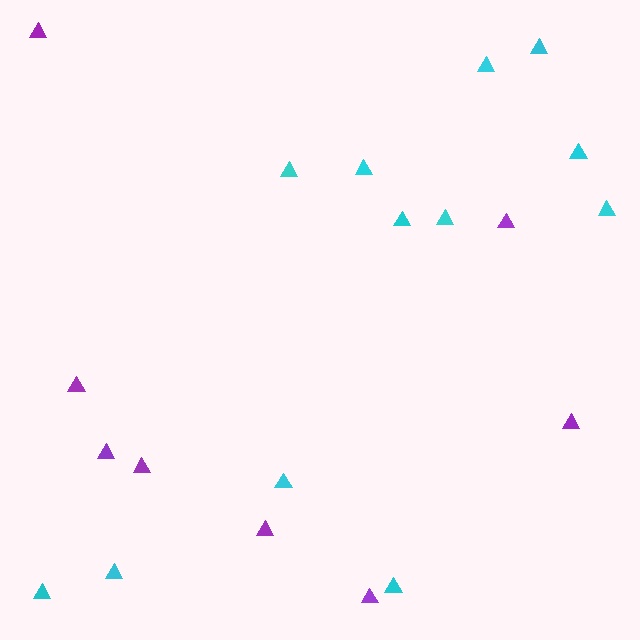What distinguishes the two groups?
There are 2 groups: one group of cyan triangles (12) and one group of purple triangles (8).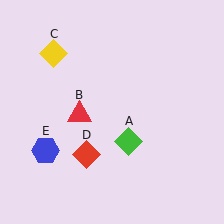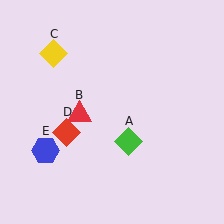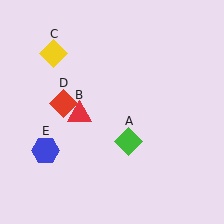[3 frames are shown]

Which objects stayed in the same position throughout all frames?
Green diamond (object A) and red triangle (object B) and yellow diamond (object C) and blue hexagon (object E) remained stationary.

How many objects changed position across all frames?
1 object changed position: red diamond (object D).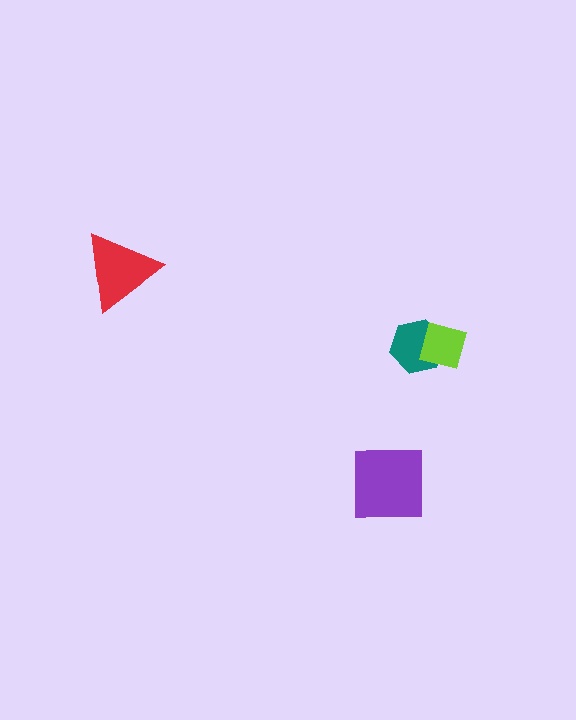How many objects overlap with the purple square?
0 objects overlap with the purple square.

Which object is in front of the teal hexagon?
The lime square is in front of the teal hexagon.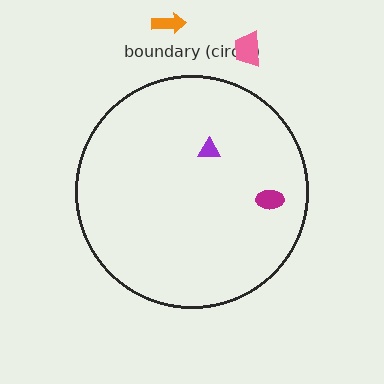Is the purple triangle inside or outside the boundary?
Inside.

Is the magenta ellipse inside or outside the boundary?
Inside.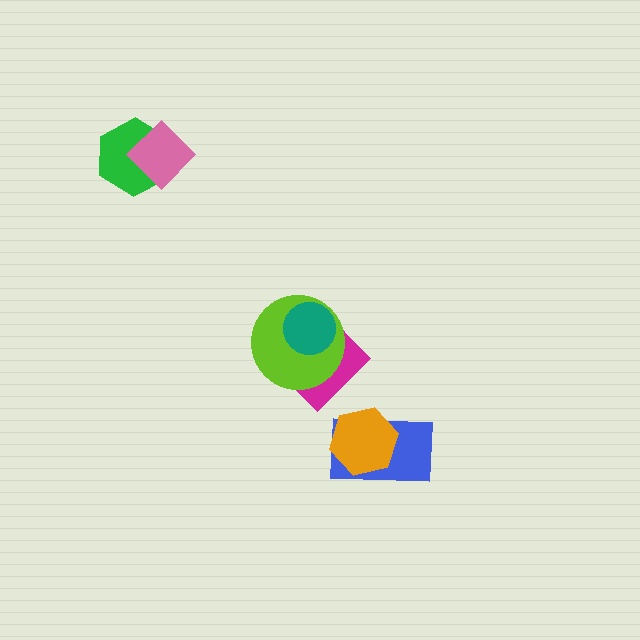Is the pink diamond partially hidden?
No, no other shape covers it.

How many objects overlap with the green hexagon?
1 object overlaps with the green hexagon.